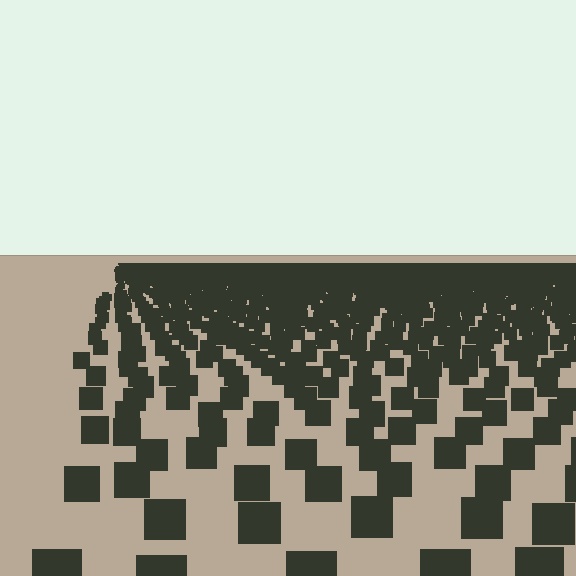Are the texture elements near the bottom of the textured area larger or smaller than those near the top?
Larger. Near the bottom, elements are closer to the viewer and appear at a bigger on-screen size.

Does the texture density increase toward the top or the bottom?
Density increases toward the top.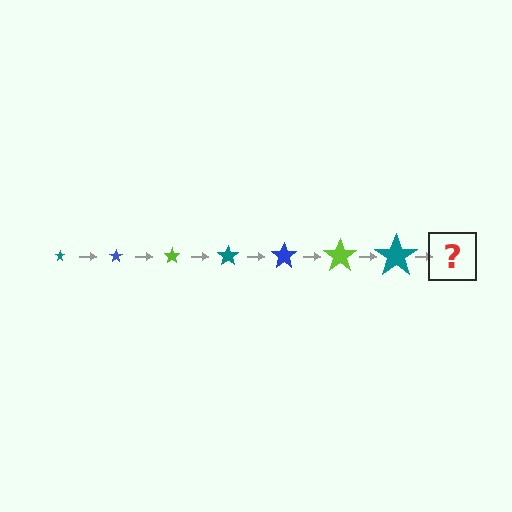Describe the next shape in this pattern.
It should be a blue star, larger than the previous one.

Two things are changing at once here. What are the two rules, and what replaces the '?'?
The two rules are that the star grows larger each step and the color cycles through teal, blue, and lime. The '?' should be a blue star, larger than the previous one.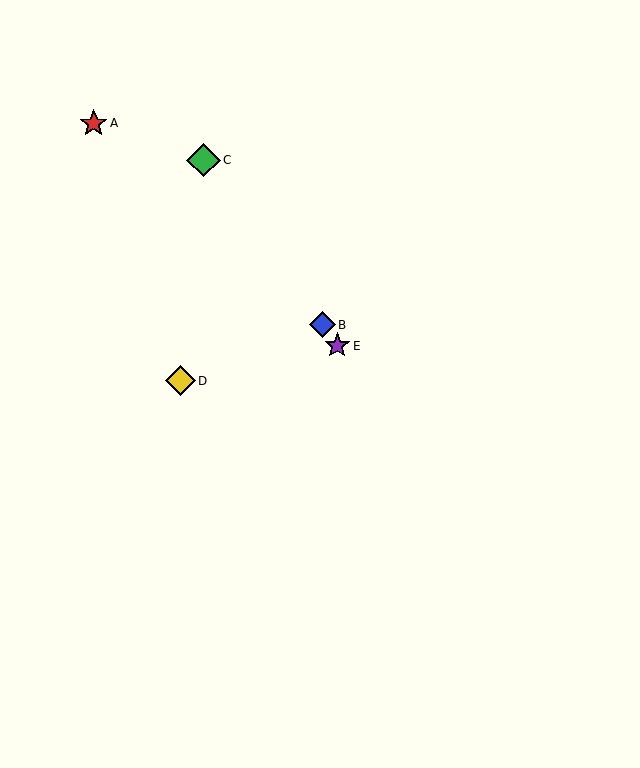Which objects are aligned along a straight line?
Objects B, C, E are aligned along a straight line.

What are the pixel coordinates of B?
Object B is at (322, 325).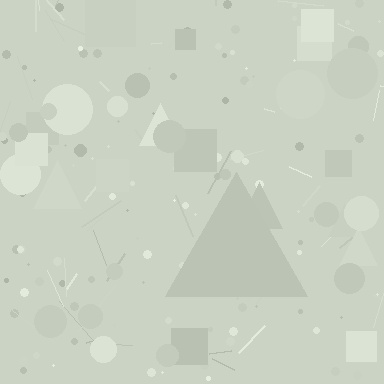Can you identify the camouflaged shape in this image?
The camouflaged shape is a triangle.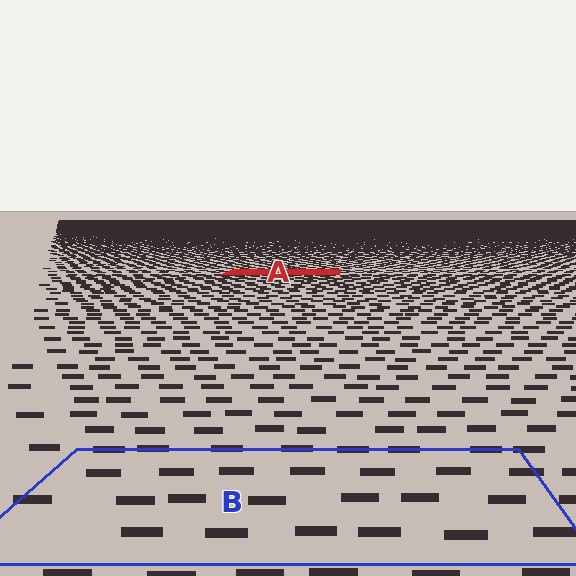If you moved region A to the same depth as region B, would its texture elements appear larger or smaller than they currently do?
They would appear larger. At a closer depth, the same texture elements are projected at a bigger on-screen size.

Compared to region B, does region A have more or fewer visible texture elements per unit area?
Region A has more texture elements per unit area — they are packed more densely because it is farther away.